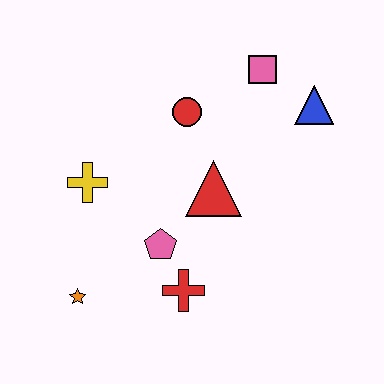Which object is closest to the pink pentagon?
The red cross is closest to the pink pentagon.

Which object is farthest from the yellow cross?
The blue triangle is farthest from the yellow cross.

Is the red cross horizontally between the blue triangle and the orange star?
Yes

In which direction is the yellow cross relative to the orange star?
The yellow cross is above the orange star.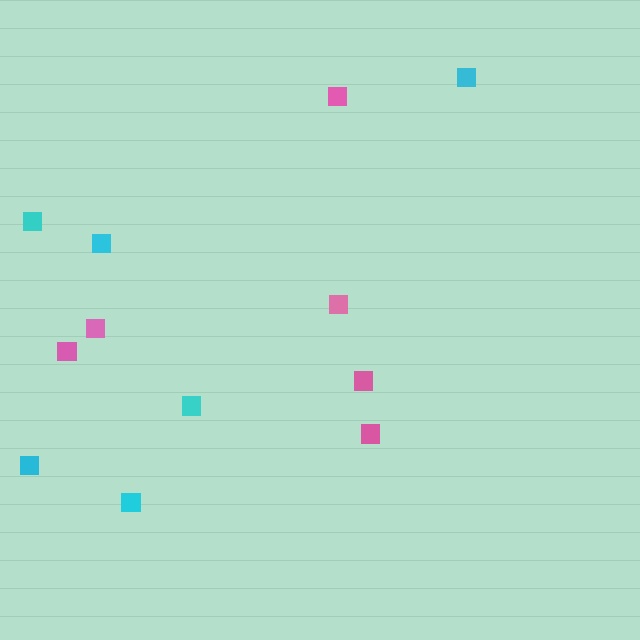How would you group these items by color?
There are 2 groups: one group of pink squares (6) and one group of cyan squares (6).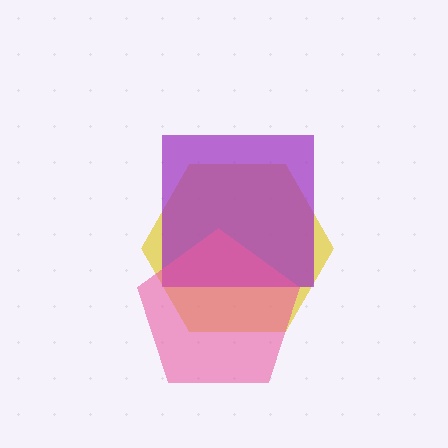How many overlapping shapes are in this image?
There are 3 overlapping shapes in the image.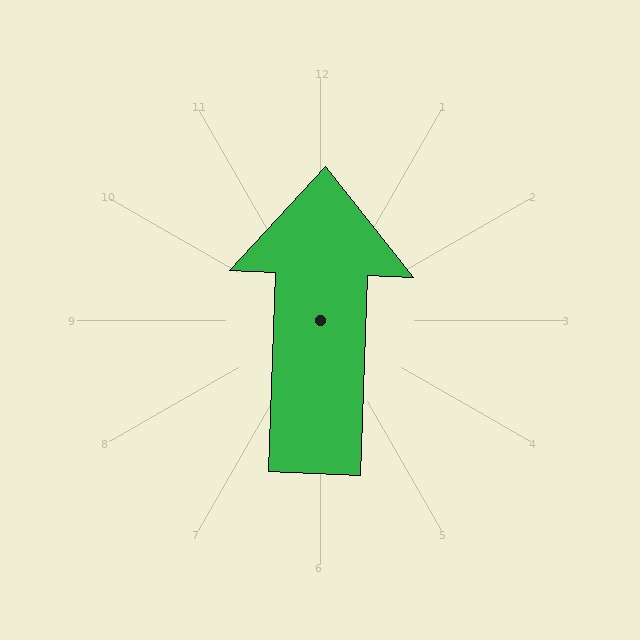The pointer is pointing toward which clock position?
Roughly 12 o'clock.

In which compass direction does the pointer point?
North.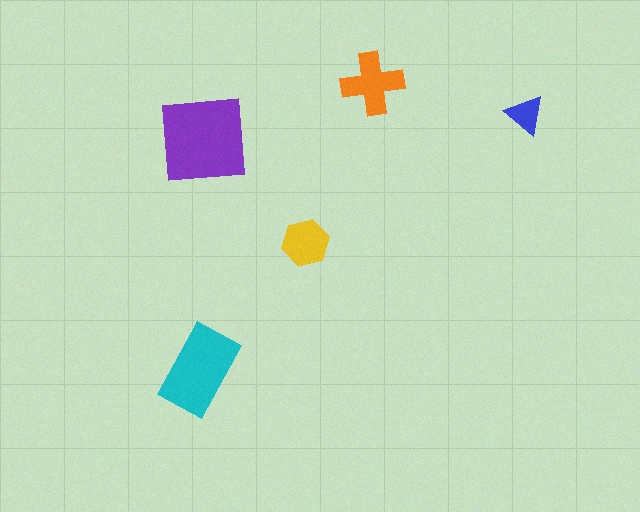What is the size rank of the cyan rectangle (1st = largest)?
2nd.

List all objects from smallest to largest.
The blue triangle, the yellow hexagon, the orange cross, the cyan rectangle, the purple square.